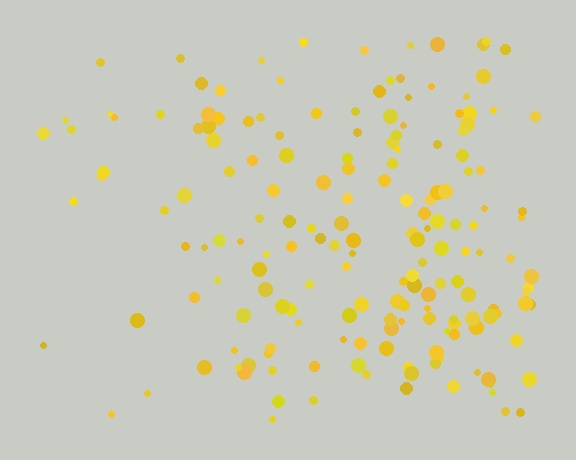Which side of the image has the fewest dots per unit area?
The left.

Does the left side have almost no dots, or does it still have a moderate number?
Still a moderate number, just noticeably fewer than the right.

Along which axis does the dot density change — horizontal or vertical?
Horizontal.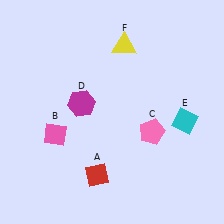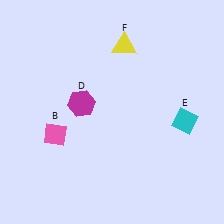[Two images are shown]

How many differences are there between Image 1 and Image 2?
There are 2 differences between the two images.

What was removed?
The pink pentagon (C), the red diamond (A) were removed in Image 2.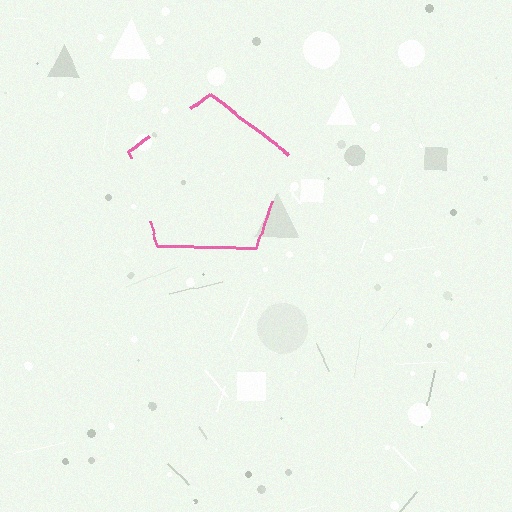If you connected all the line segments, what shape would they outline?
They would outline a pentagon.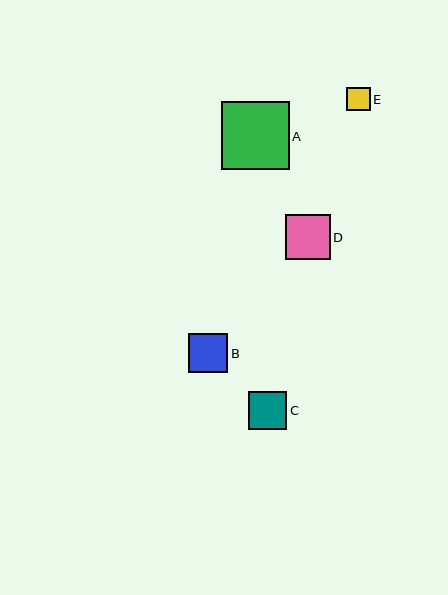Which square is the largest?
Square A is the largest with a size of approximately 68 pixels.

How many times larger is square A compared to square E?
Square A is approximately 2.9 times the size of square E.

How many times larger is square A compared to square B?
Square A is approximately 1.7 times the size of square B.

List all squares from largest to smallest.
From largest to smallest: A, D, B, C, E.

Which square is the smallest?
Square E is the smallest with a size of approximately 23 pixels.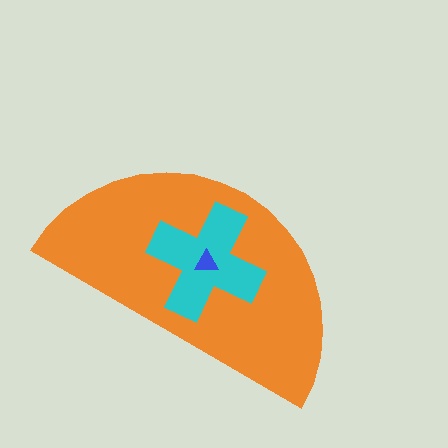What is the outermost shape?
The orange semicircle.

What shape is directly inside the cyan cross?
The blue triangle.